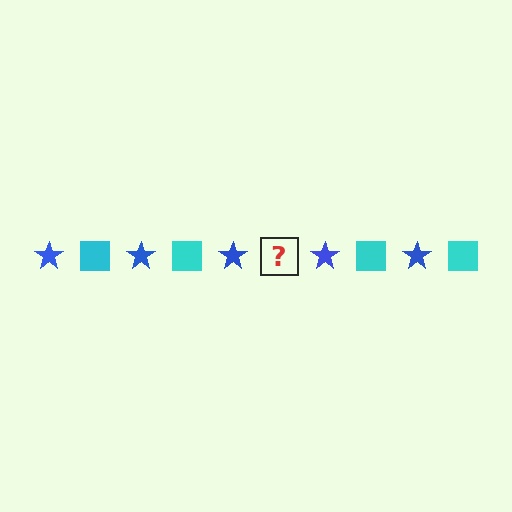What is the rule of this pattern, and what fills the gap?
The rule is that the pattern alternates between blue star and cyan square. The gap should be filled with a cyan square.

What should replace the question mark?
The question mark should be replaced with a cyan square.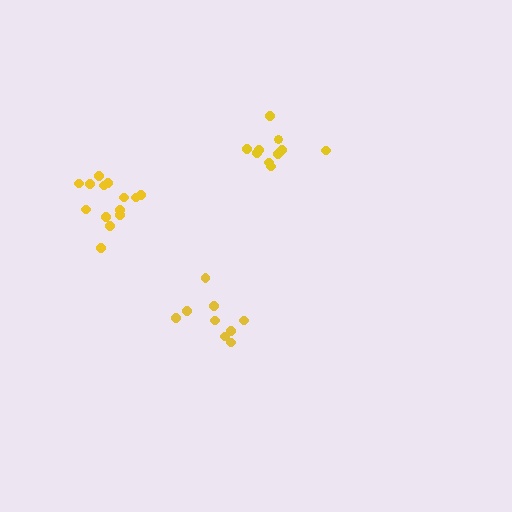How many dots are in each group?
Group 1: 10 dots, Group 2: 14 dots, Group 3: 9 dots (33 total).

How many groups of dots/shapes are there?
There are 3 groups.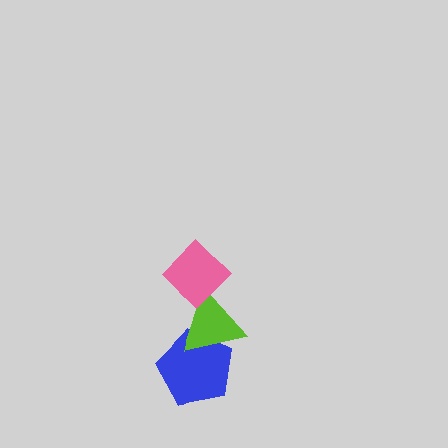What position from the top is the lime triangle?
The lime triangle is 2nd from the top.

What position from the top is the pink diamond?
The pink diamond is 1st from the top.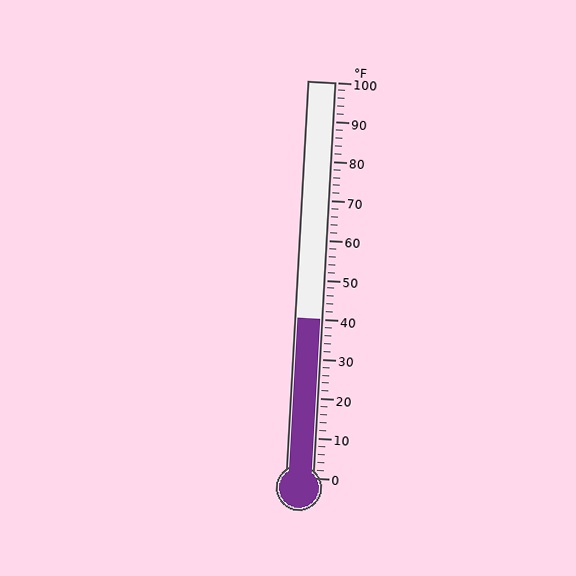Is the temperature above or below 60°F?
The temperature is below 60°F.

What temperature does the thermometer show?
The thermometer shows approximately 40°F.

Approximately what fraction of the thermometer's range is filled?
The thermometer is filled to approximately 40% of its range.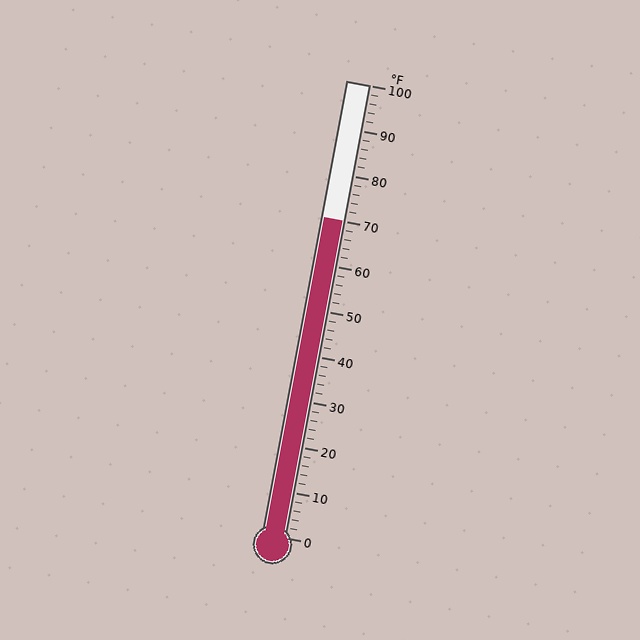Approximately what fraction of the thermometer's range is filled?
The thermometer is filled to approximately 70% of its range.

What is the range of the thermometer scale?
The thermometer scale ranges from 0°F to 100°F.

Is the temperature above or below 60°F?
The temperature is above 60°F.